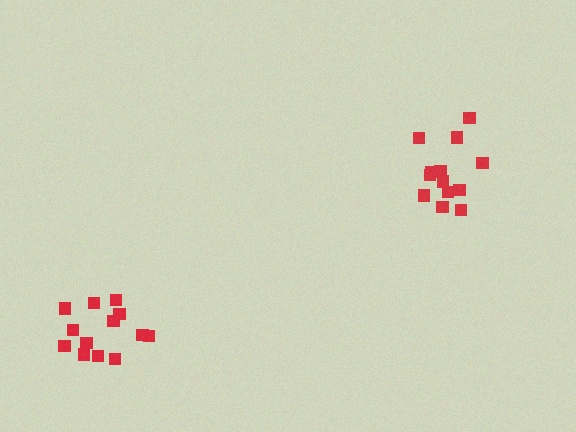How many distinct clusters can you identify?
There are 2 distinct clusters.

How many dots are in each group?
Group 1: 13 dots, Group 2: 13 dots (26 total).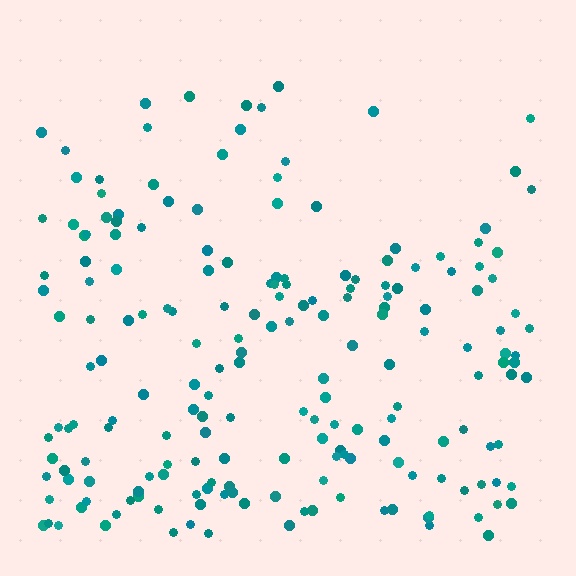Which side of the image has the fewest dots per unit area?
The top.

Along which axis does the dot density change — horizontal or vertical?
Vertical.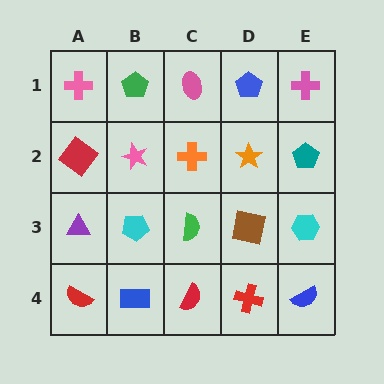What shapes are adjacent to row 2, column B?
A green pentagon (row 1, column B), a cyan pentagon (row 3, column B), a red diamond (row 2, column A), an orange cross (row 2, column C).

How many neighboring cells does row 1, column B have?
3.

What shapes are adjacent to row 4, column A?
A purple triangle (row 3, column A), a blue rectangle (row 4, column B).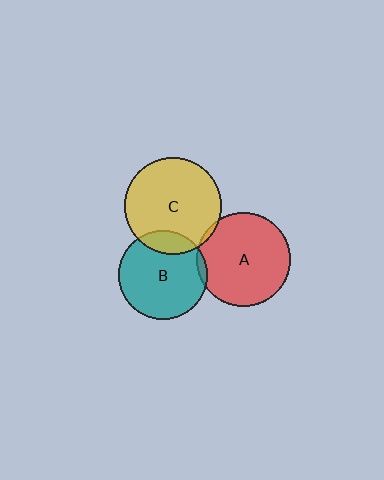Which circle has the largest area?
Circle C (yellow).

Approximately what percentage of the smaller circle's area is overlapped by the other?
Approximately 5%.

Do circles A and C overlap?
Yes.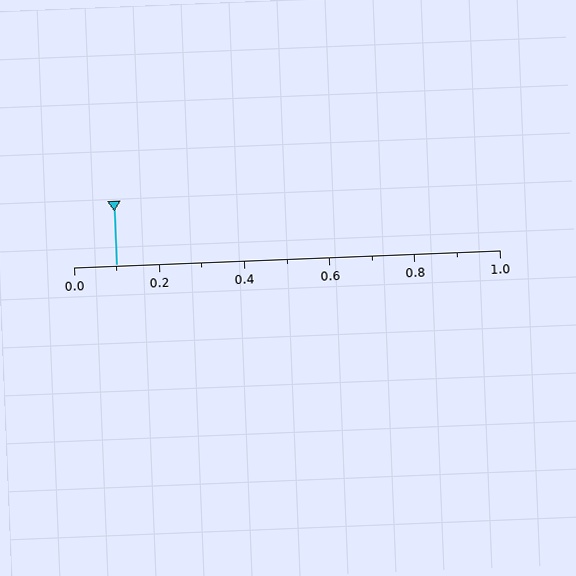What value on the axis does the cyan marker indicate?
The marker indicates approximately 0.1.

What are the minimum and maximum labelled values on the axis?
The axis runs from 0.0 to 1.0.